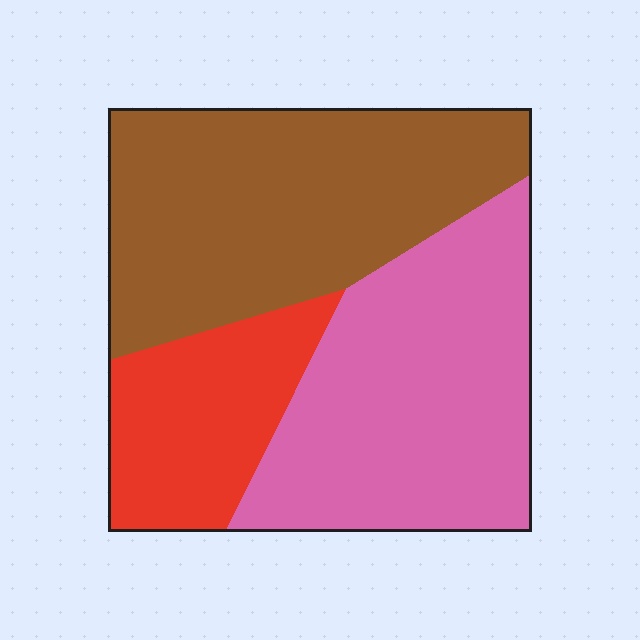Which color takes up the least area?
Red, at roughly 20%.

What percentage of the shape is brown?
Brown covers roughly 40% of the shape.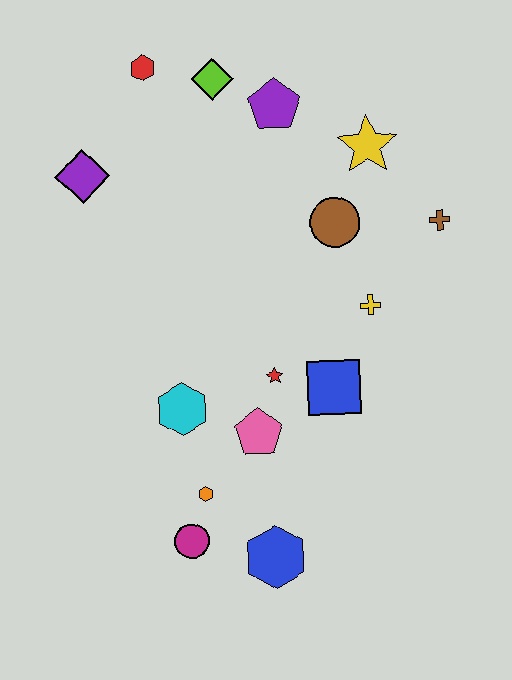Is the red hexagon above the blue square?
Yes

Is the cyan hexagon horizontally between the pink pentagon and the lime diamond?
No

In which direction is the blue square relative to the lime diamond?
The blue square is below the lime diamond.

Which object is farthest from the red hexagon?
The blue hexagon is farthest from the red hexagon.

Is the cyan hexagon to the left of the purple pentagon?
Yes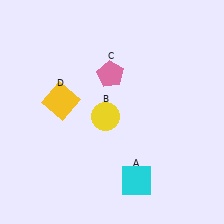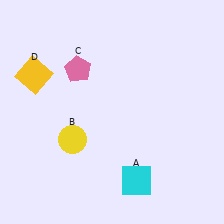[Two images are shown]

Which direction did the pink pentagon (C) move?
The pink pentagon (C) moved left.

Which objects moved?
The objects that moved are: the yellow circle (B), the pink pentagon (C), the yellow square (D).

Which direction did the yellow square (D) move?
The yellow square (D) moved left.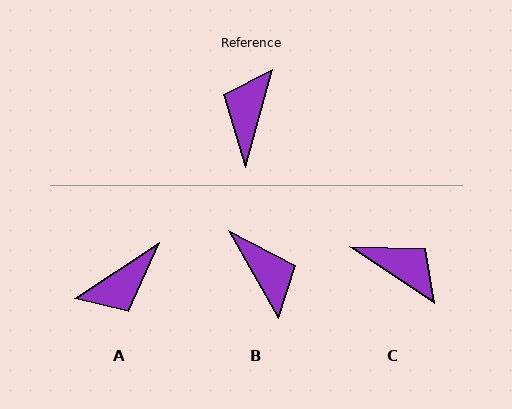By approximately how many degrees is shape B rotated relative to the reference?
Approximately 135 degrees clockwise.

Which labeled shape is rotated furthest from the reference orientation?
A, about 139 degrees away.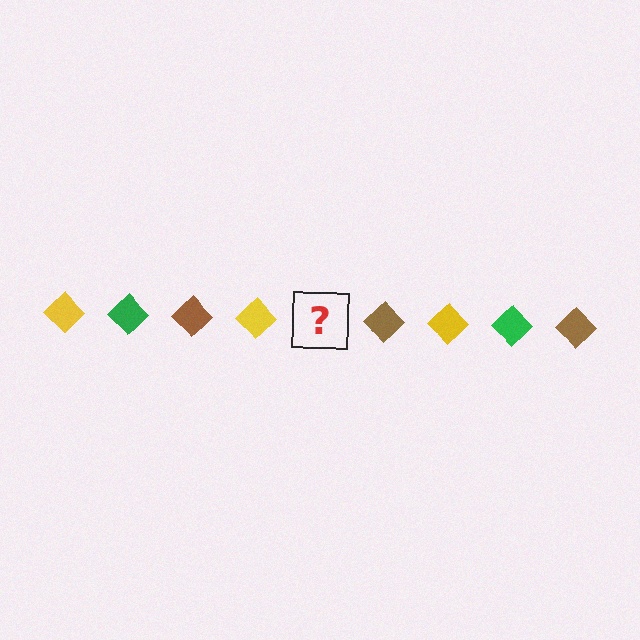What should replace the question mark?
The question mark should be replaced with a green diamond.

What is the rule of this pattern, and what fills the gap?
The rule is that the pattern cycles through yellow, green, brown diamonds. The gap should be filled with a green diamond.